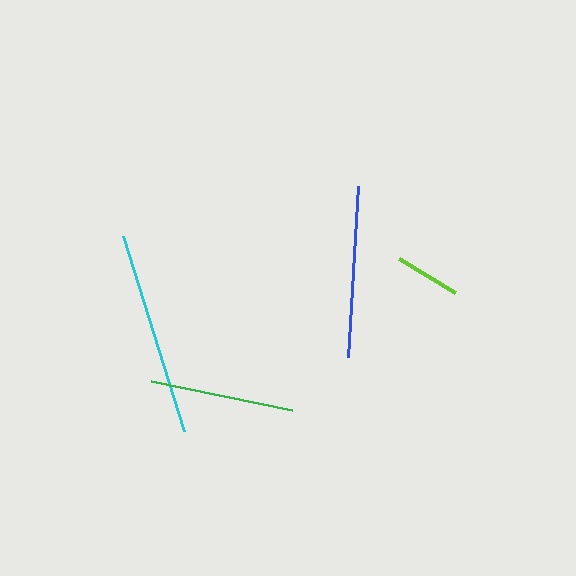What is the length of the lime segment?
The lime segment is approximately 66 pixels long.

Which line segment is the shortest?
The lime line is the shortest at approximately 66 pixels.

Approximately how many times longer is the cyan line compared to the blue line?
The cyan line is approximately 1.2 times the length of the blue line.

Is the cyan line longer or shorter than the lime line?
The cyan line is longer than the lime line.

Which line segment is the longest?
The cyan line is the longest at approximately 204 pixels.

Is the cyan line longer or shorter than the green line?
The cyan line is longer than the green line.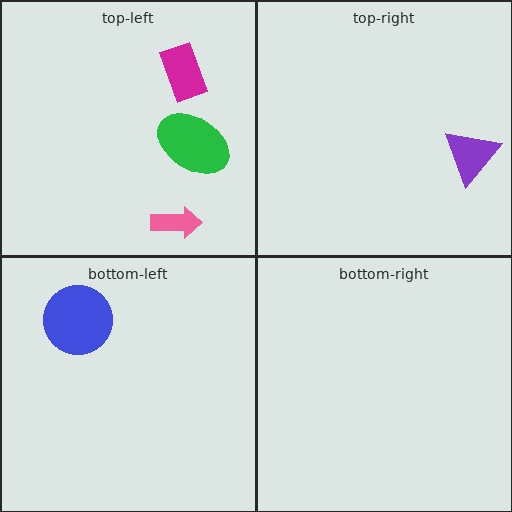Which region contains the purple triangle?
The top-right region.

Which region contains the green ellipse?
The top-left region.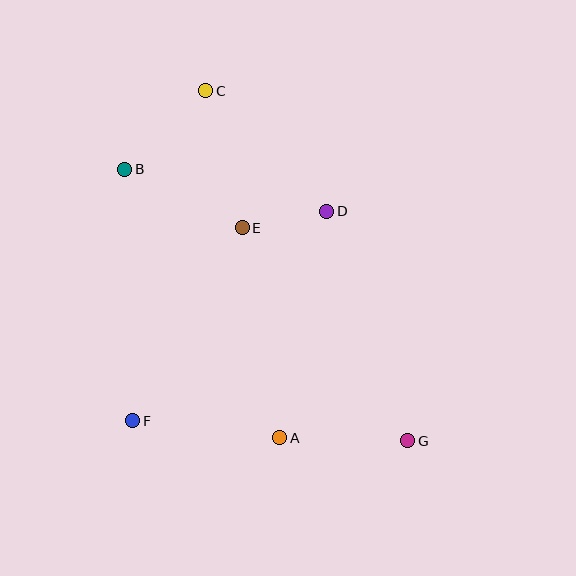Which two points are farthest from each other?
Points C and G are farthest from each other.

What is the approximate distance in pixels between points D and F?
The distance between D and F is approximately 286 pixels.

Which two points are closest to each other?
Points D and E are closest to each other.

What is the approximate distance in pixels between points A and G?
The distance between A and G is approximately 128 pixels.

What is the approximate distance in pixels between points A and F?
The distance between A and F is approximately 148 pixels.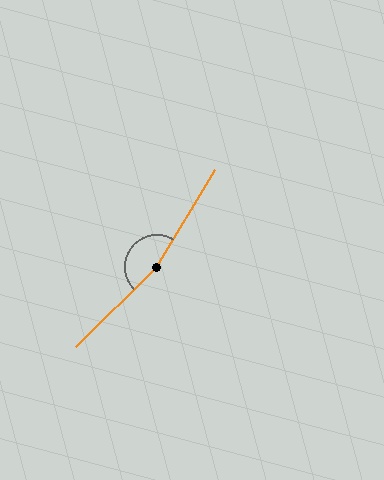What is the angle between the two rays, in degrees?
Approximately 165 degrees.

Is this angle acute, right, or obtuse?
It is obtuse.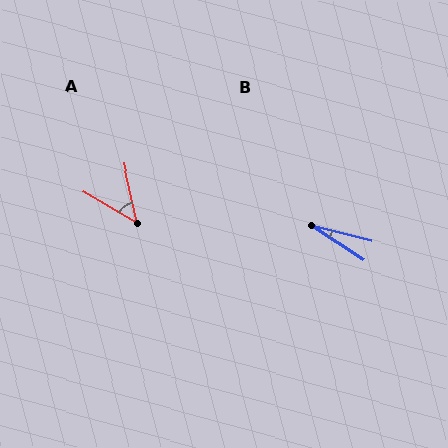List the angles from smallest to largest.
B (19°), A (47°).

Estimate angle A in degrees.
Approximately 47 degrees.